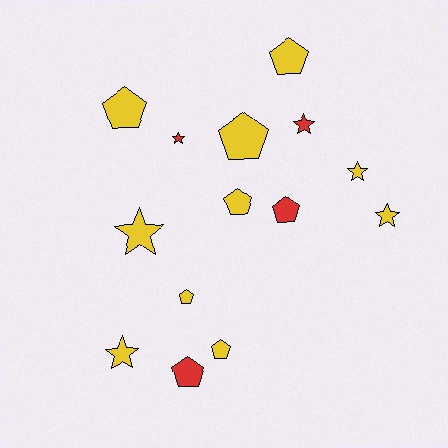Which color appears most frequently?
Yellow, with 10 objects.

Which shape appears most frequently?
Pentagon, with 8 objects.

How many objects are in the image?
There are 14 objects.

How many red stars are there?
There are 2 red stars.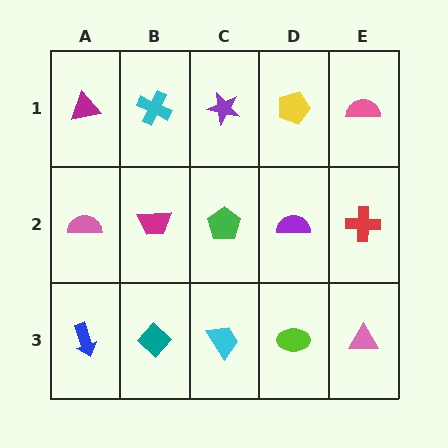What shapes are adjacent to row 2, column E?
A pink semicircle (row 1, column E), a pink triangle (row 3, column E), a purple semicircle (row 2, column D).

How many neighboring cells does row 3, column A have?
2.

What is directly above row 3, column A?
A pink semicircle.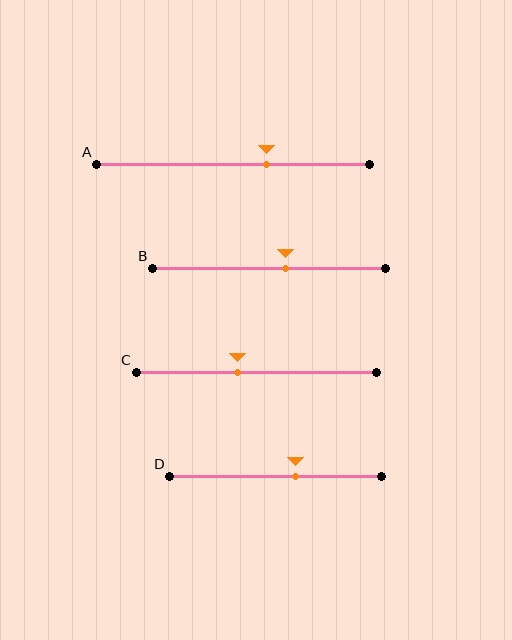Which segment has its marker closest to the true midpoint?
Segment B has its marker closest to the true midpoint.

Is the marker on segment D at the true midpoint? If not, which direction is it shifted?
No, the marker on segment D is shifted to the right by about 9% of the segment length.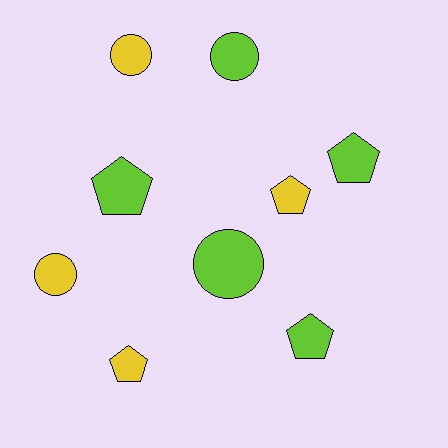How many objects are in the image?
There are 9 objects.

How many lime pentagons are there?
There are 3 lime pentagons.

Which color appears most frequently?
Lime, with 5 objects.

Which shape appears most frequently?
Pentagon, with 5 objects.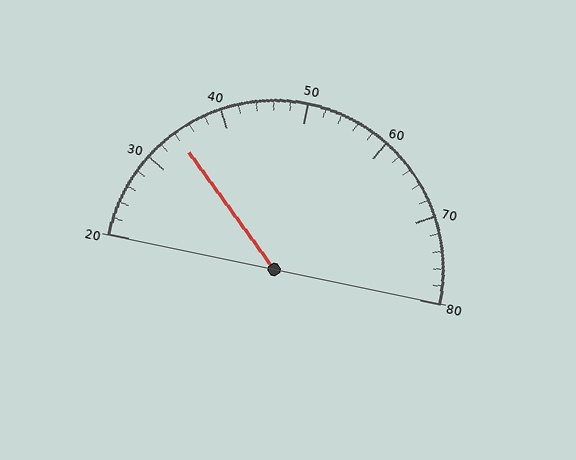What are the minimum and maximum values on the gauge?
The gauge ranges from 20 to 80.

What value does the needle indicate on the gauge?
The needle indicates approximately 34.